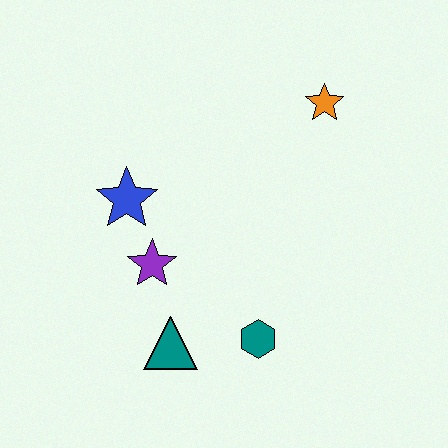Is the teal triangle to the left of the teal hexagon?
Yes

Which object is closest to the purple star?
The blue star is closest to the purple star.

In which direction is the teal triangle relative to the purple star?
The teal triangle is below the purple star.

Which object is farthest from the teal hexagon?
The orange star is farthest from the teal hexagon.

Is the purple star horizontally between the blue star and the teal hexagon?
Yes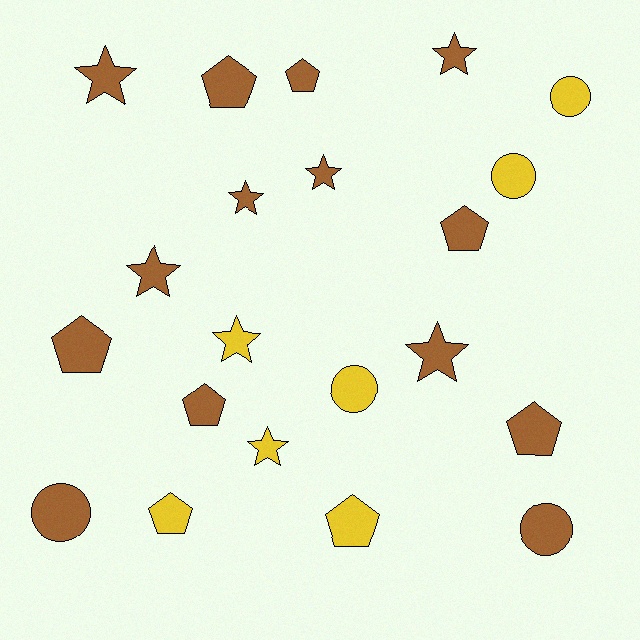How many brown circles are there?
There are 2 brown circles.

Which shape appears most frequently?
Pentagon, with 8 objects.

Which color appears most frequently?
Brown, with 14 objects.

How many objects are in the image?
There are 21 objects.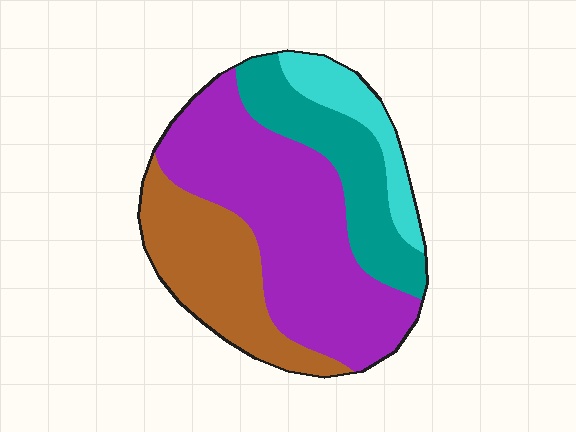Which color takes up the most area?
Purple, at roughly 45%.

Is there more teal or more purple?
Purple.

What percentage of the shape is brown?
Brown takes up between a sixth and a third of the shape.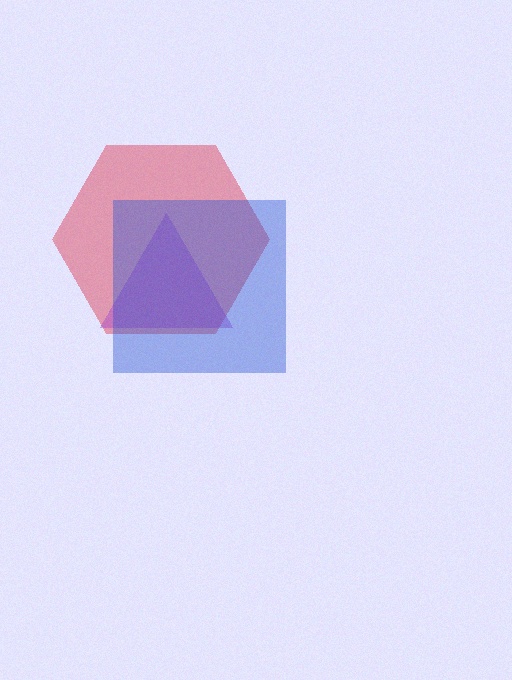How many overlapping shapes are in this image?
There are 3 overlapping shapes in the image.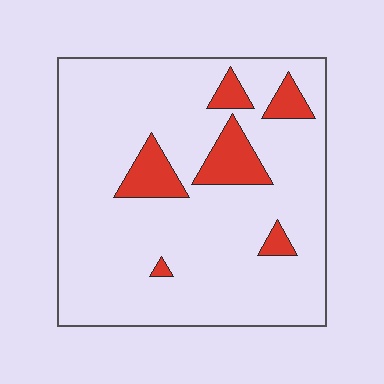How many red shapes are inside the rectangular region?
6.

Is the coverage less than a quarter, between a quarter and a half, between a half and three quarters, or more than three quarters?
Less than a quarter.